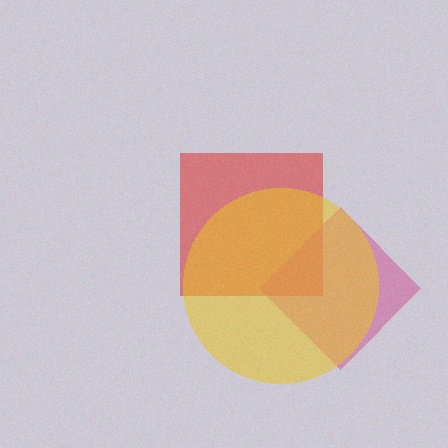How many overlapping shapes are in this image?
There are 3 overlapping shapes in the image.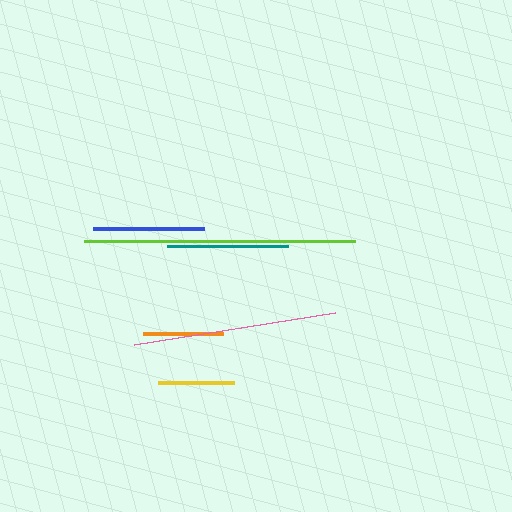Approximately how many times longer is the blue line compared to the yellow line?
The blue line is approximately 1.4 times the length of the yellow line.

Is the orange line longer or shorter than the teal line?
The teal line is longer than the orange line.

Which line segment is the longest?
The lime line is the longest at approximately 270 pixels.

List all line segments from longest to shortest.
From longest to shortest: lime, pink, teal, blue, orange, yellow.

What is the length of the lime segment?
The lime segment is approximately 270 pixels long.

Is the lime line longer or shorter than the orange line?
The lime line is longer than the orange line.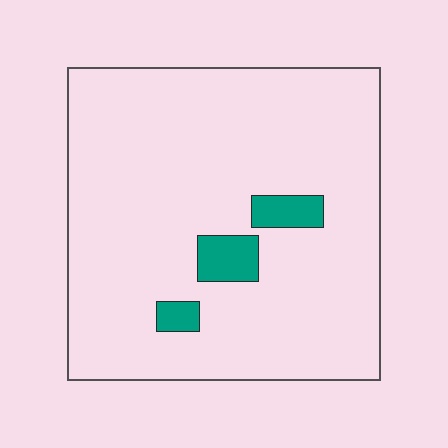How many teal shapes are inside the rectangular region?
3.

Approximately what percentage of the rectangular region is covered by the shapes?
Approximately 5%.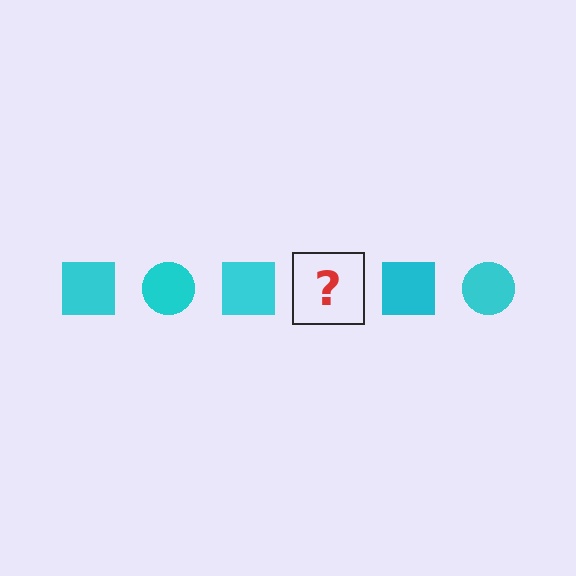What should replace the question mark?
The question mark should be replaced with a cyan circle.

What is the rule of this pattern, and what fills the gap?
The rule is that the pattern cycles through square, circle shapes in cyan. The gap should be filled with a cyan circle.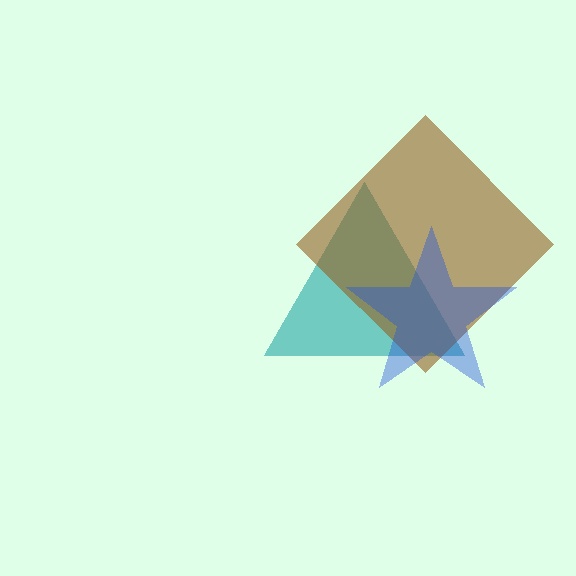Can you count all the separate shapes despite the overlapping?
Yes, there are 3 separate shapes.